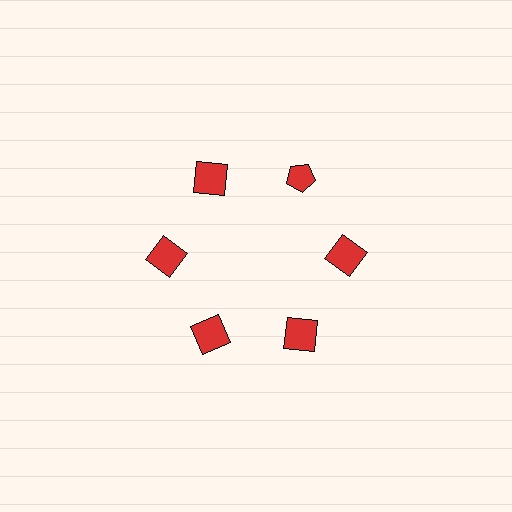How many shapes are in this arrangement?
There are 6 shapes arranged in a ring pattern.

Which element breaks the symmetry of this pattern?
The red pentagon at roughly the 1 o'clock position breaks the symmetry. All other shapes are red squares.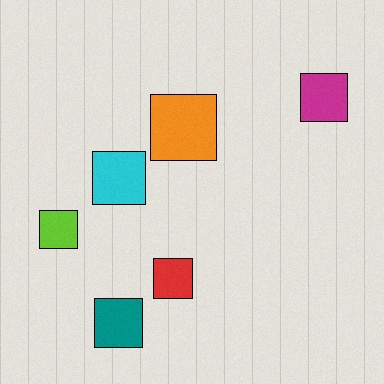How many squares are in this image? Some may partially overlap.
There are 6 squares.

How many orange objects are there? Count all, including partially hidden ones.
There is 1 orange object.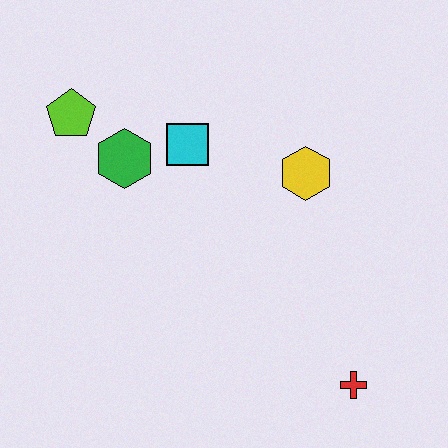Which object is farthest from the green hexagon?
The red cross is farthest from the green hexagon.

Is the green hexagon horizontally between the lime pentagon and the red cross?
Yes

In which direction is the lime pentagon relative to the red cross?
The lime pentagon is to the left of the red cross.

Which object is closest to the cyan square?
The green hexagon is closest to the cyan square.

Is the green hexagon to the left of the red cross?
Yes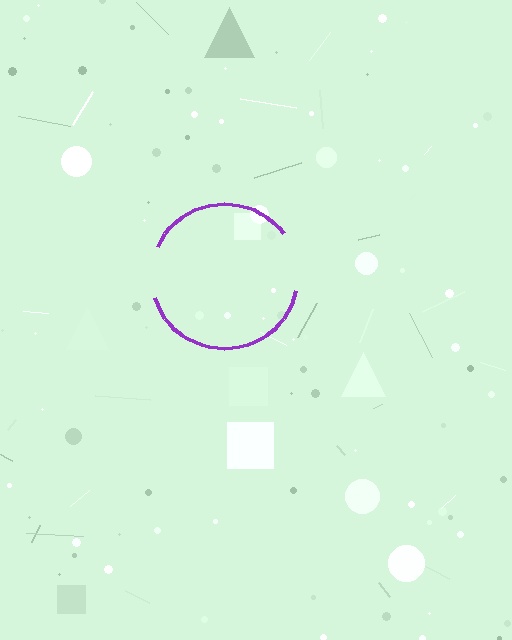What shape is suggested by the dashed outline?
The dashed outline suggests a circle.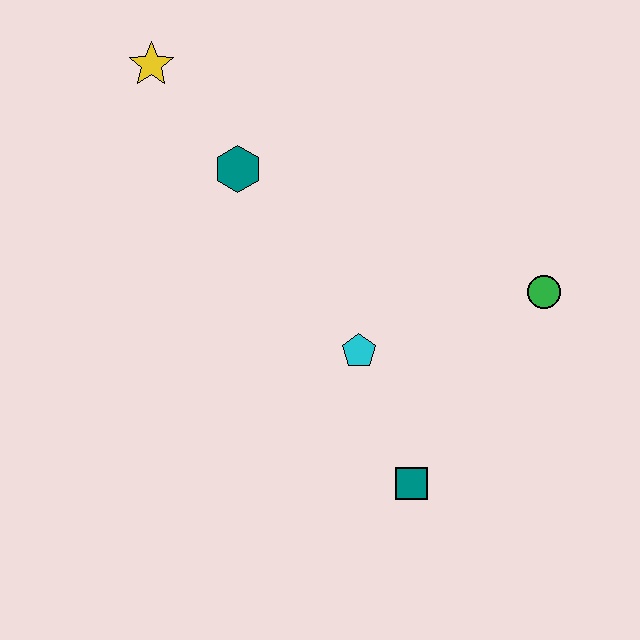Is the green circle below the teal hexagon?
Yes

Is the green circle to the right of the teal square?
Yes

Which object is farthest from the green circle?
The yellow star is farthest from the green circle.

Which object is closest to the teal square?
The cyan pentagon is closest to the teal square.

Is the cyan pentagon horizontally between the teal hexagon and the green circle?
Yes